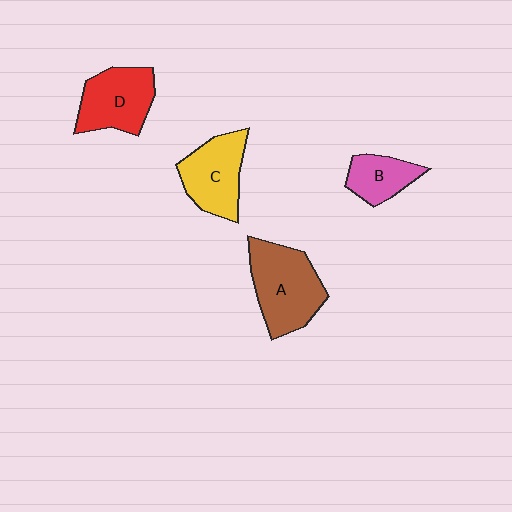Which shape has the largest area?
Shape A (brown).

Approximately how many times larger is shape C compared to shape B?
Approximately 1.6 times.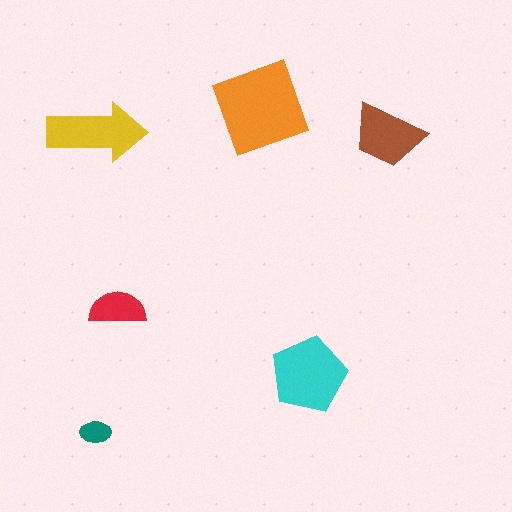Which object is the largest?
The orange diamond.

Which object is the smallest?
The teal ellipse.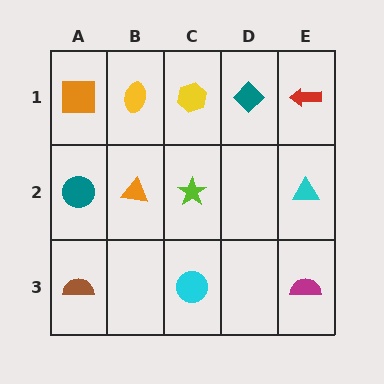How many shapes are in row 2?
4 shapes.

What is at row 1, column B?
A yellow ellipse.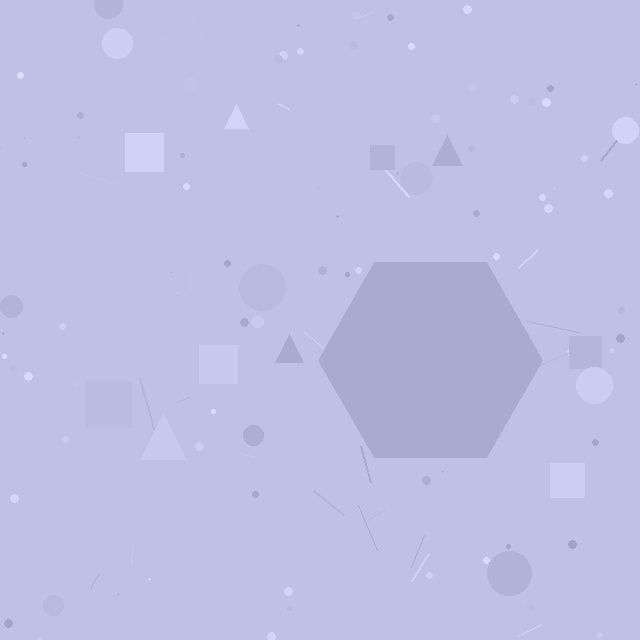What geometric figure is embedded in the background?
A hexagon is embedded in the background.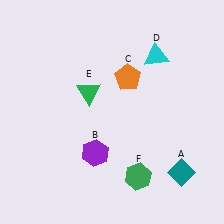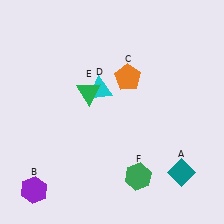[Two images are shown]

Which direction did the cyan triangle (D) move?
The cyan triangle (D) moved left.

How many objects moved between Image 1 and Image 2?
2 objects moved between the two images.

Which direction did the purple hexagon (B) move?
The purple hexagon (B) moved left.